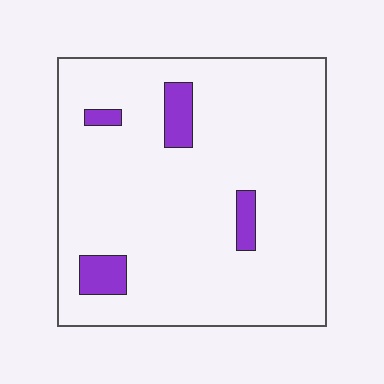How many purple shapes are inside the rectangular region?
4.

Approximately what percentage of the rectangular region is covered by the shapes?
Approximately 10%.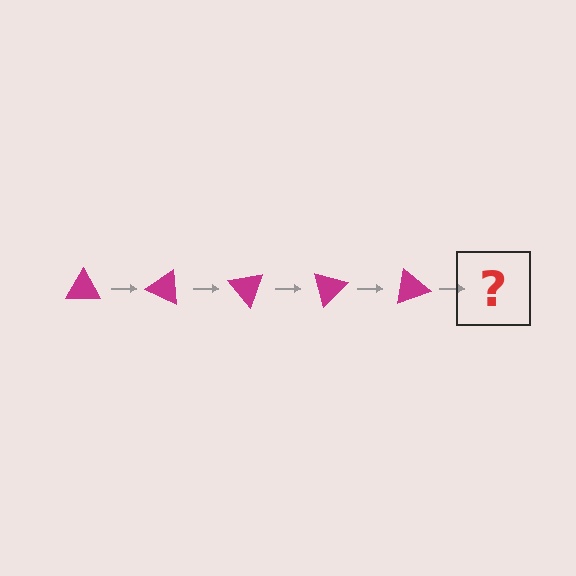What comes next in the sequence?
The next element should be a magenta triangle rotated 125 degrees.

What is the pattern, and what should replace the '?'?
The pattern is that the triangle rotates 25 degrees each step. The '?' should be a magenta triangle rotated 125 degrees.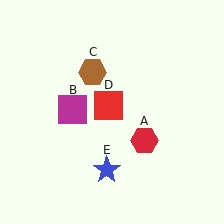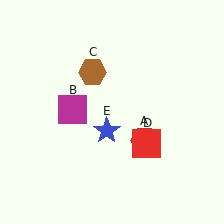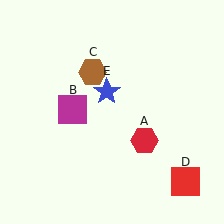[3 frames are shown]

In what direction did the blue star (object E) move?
The blue star (object E) moved up.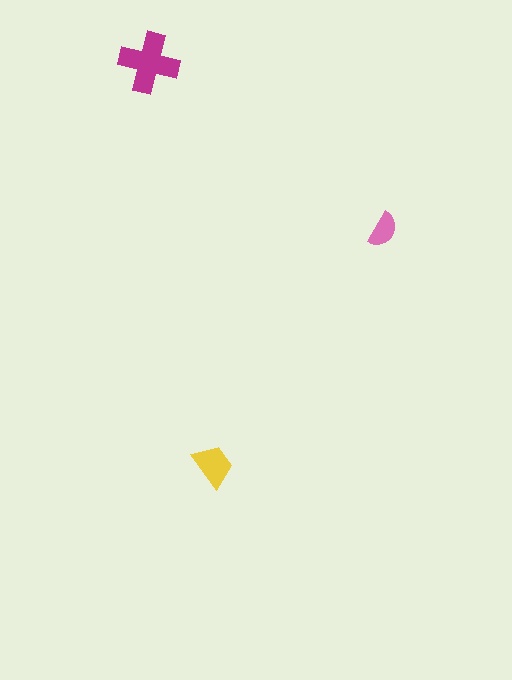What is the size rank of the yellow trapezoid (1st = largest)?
2nd.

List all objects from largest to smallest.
The magenta cross, the yellow trapezoid, the pink semicircle.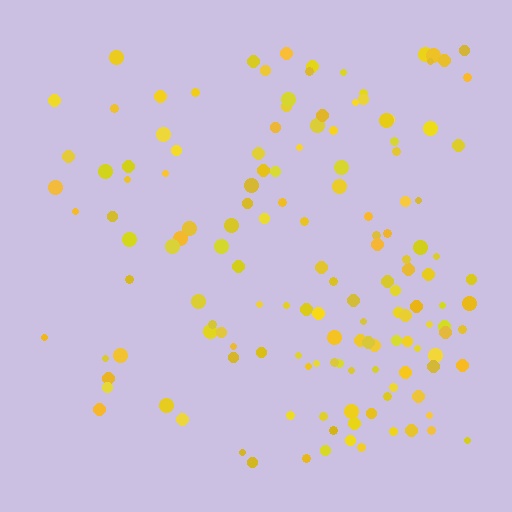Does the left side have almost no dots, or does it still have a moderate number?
Still a moderate number, just noticeably fewer than the right.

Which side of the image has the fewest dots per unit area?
The left.